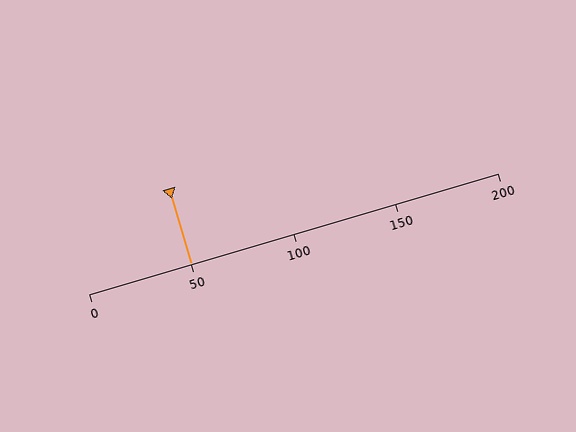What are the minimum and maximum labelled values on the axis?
The axis runs from 0 to 200.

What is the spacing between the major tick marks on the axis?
The major ticks are spaced 50 apart.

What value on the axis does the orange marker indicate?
The marker indicates approximately 50.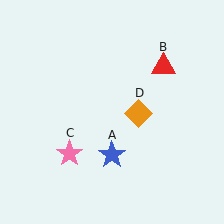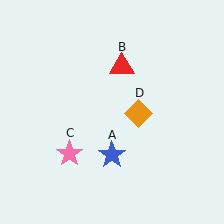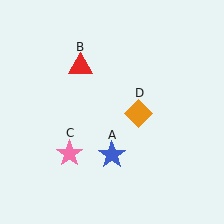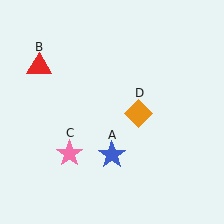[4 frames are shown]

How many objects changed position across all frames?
1 object changed position: red triangle (object B).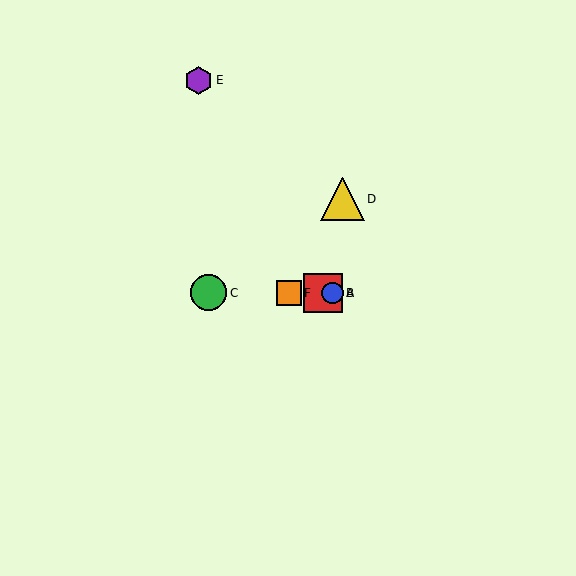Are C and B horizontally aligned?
Yes, both are at y≈293.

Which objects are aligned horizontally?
Objects A, B, C, F are aligned horizontally.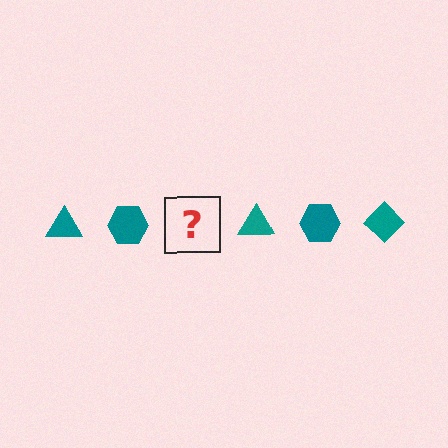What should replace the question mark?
The question mark should be replaced with a teal diamond.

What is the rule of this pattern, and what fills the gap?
The rule is that the pattern cycles through triangle, hexagon, diamond shapes in teal. The gap should be filled with a teal diamond.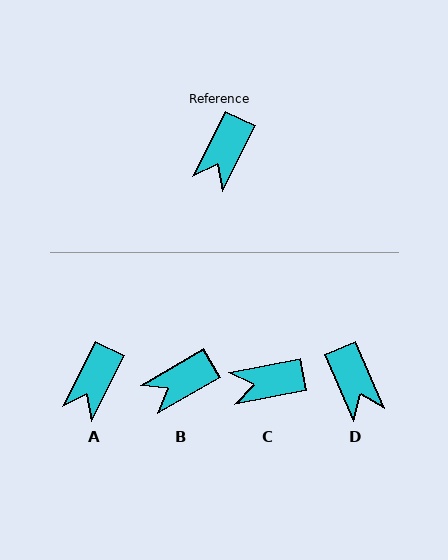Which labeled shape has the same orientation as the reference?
A.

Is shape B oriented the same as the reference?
No, it is off by about 34 degrees.